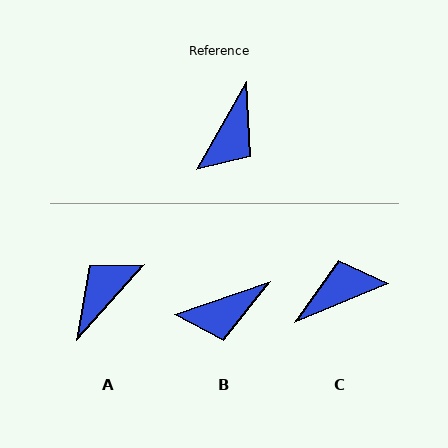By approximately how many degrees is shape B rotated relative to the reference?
Approximately 41 degrees clockwise.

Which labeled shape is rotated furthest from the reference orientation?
A, about 167 degrees away.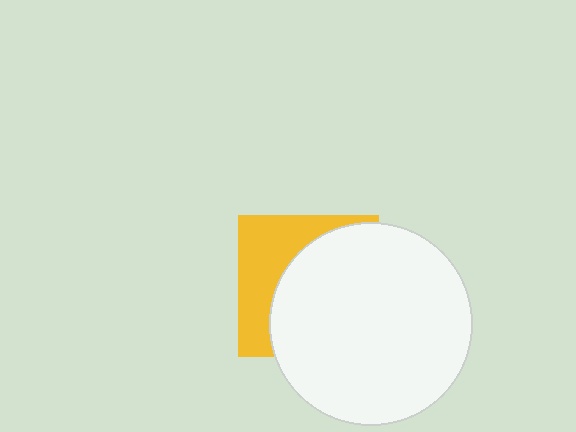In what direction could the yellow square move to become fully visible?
The yellow square could move left. That would shift it out from behind the white circle entirely.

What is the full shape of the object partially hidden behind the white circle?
The partially hidden object is a yellow square.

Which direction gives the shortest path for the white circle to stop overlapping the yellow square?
Moving right gives the shortest separation.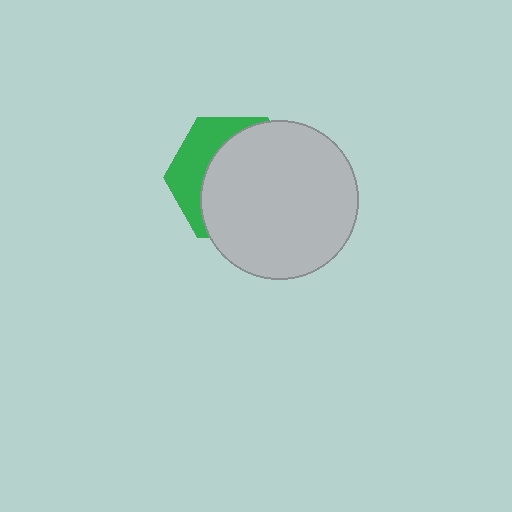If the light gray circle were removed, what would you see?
You would see the complete green hexagon.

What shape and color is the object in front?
The object in front is a light gray circle.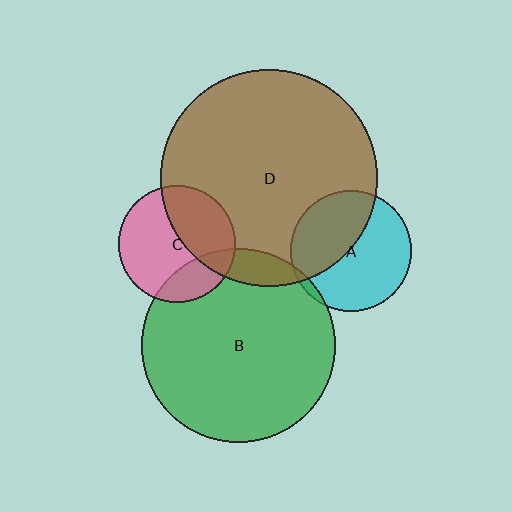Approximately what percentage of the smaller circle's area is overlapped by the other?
Approximately 40%.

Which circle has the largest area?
Circle D (brown).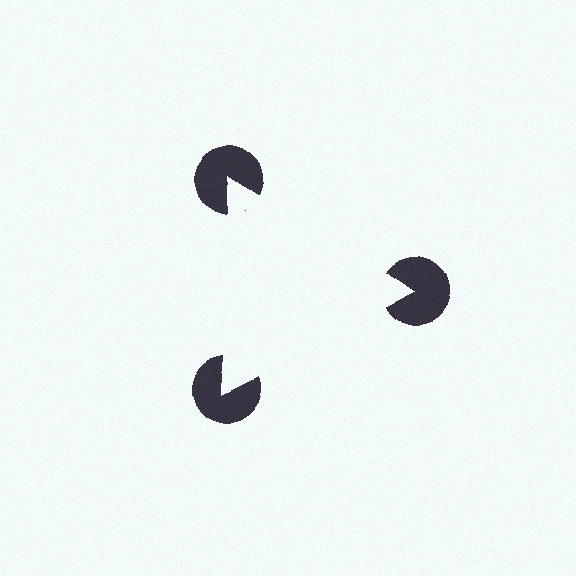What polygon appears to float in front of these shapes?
An illusory triangle — its edges are inferred from the aligned wedge cuts in the pac-man discs, not physically drawn.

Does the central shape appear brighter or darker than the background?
It typically appears slightly brighter than the background, even though no actual brightness change is drawn.